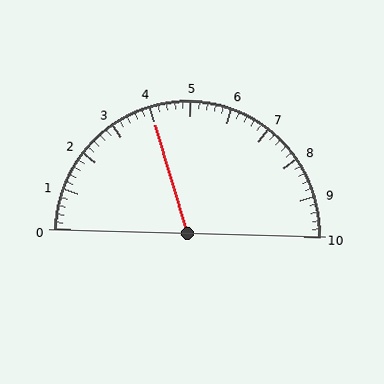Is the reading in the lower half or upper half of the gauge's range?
The reading is in the lower half of the range (0 to 10).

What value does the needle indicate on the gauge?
The needle indicates approximately 4.0.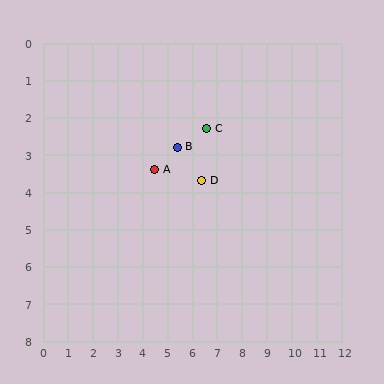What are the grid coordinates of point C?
Point C is at approximately (6.6, 2.3).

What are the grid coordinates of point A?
Point A is at approximately (4.5, 3.4).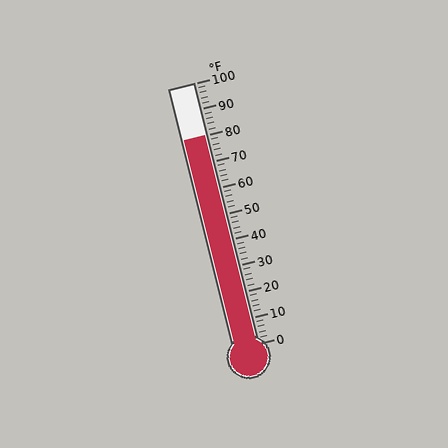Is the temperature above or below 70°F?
The temperature is above 70°F.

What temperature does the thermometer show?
The thermometer shows approximately 80°F.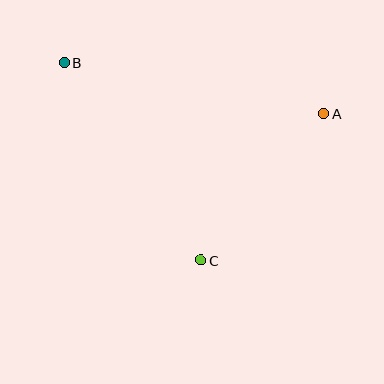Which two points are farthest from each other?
Points A and B are farthest from each other.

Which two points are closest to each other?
Points A and C are closest to each other.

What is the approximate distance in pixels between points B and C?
The distance between B and C is approximately 240 pixels.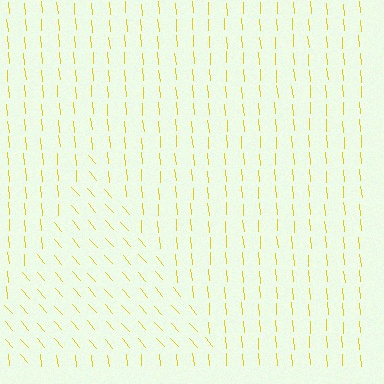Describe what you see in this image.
The image is filled with small yellow line segments. A triangle region in the image has lines oriented differently from the surrounding lines, creating a visible texture boundary.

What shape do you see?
I see a triangle.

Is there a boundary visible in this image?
Yes, there is a texture boundary formed by a change in line orientation.